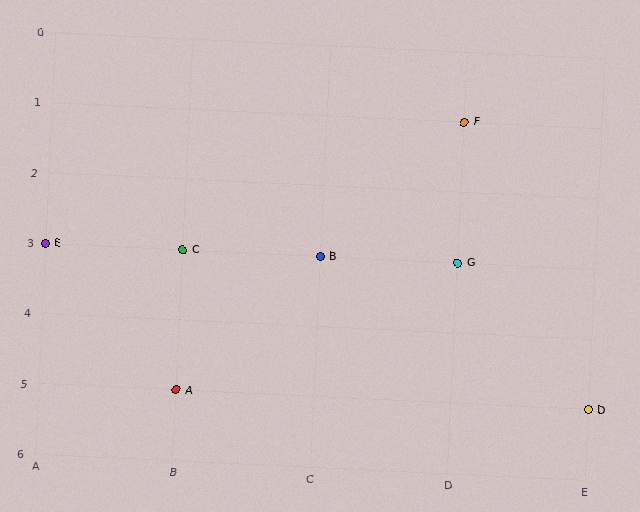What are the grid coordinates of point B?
Point B is at grid coordinates (C, 3).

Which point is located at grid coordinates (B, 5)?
Point A is at (B, 5).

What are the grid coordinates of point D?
Point D is at grid coordinates (E, 5).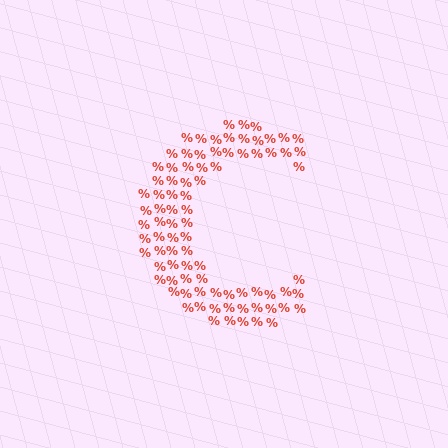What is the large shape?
The large shape is the letter C.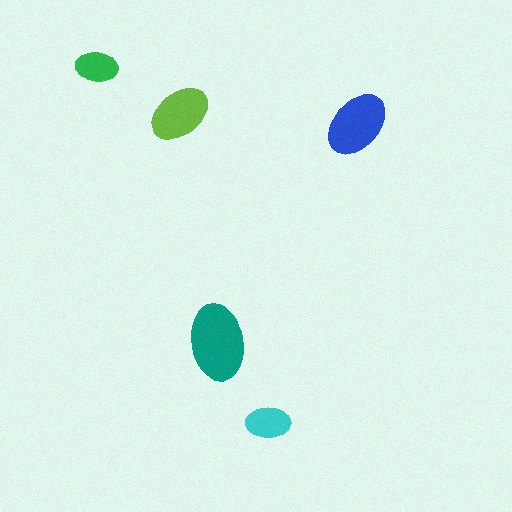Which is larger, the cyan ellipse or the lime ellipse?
The lime one.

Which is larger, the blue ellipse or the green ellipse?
The blue one.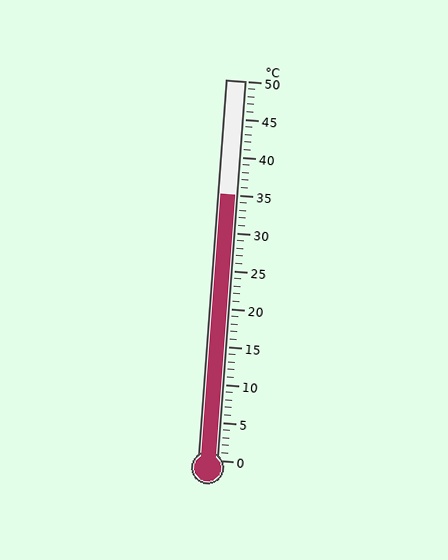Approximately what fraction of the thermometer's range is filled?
The thermometer is filled to approximately 70% of its range.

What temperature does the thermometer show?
The thermometer shows approximately 35°C.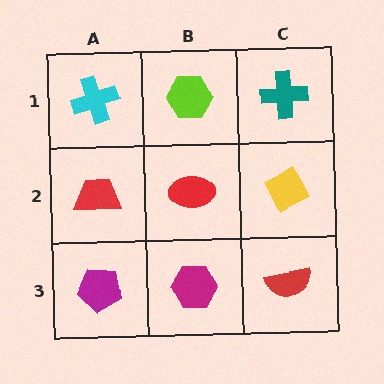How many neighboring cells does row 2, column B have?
4.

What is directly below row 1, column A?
A red trapezoid.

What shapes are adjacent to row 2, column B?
A lime hexagon (row 1, column B), a magenta hexagon (row 3, column B), a red trapezoid (row 2, column A), a yellow diamond (row 2, column C).